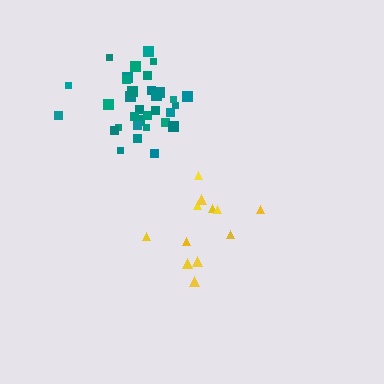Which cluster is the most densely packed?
Teal.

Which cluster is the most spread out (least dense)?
Yellow.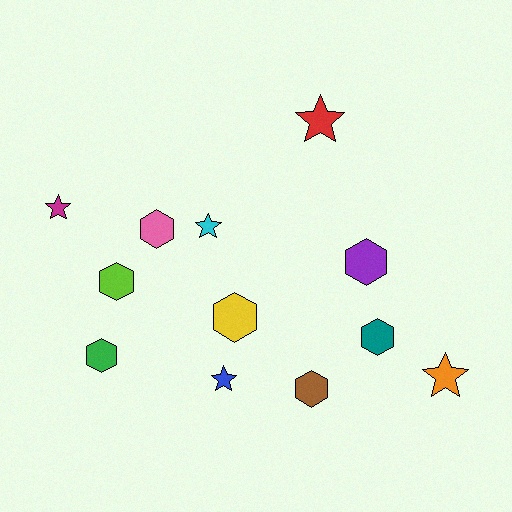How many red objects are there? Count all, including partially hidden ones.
There is 1 red object.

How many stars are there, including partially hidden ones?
There are 5 stars.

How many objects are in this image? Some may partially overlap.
There are 12 objects.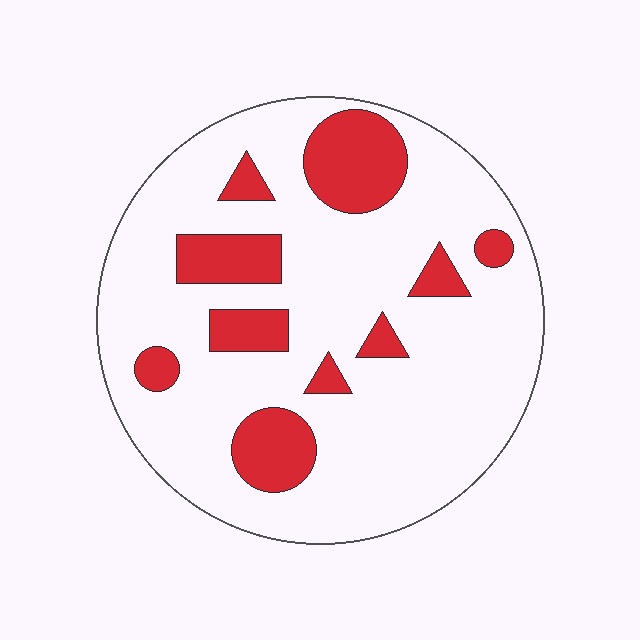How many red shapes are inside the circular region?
10.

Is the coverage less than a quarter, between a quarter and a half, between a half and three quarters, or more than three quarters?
Less than a quarter.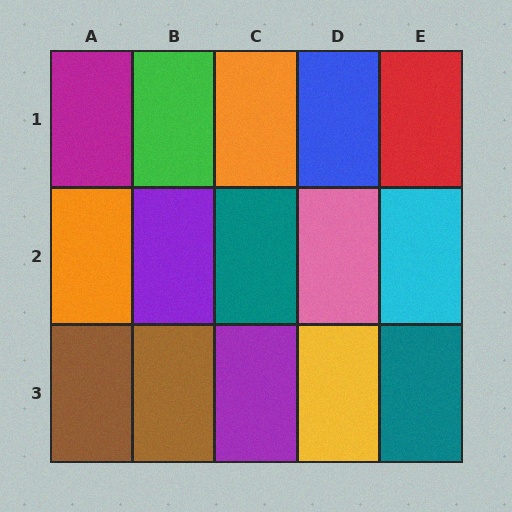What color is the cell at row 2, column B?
Purple.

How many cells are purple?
2 cells are purple.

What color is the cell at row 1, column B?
Green.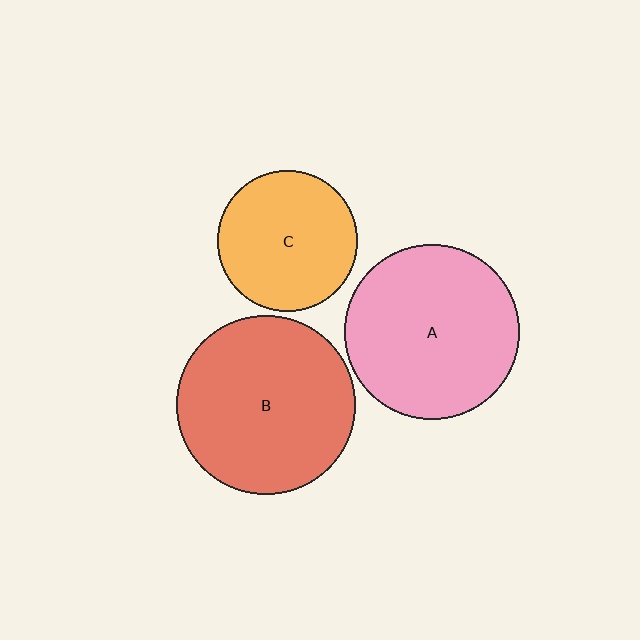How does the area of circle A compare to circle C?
Approximately 1.6 times.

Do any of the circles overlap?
No, none of the circles overlap.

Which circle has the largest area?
Circle B (red).